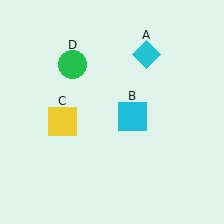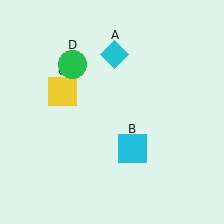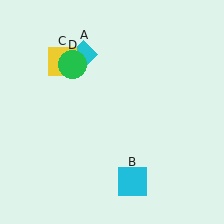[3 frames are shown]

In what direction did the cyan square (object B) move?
The cyan square (object B) moved down.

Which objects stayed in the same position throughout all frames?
Green circle (object D) remained stationary.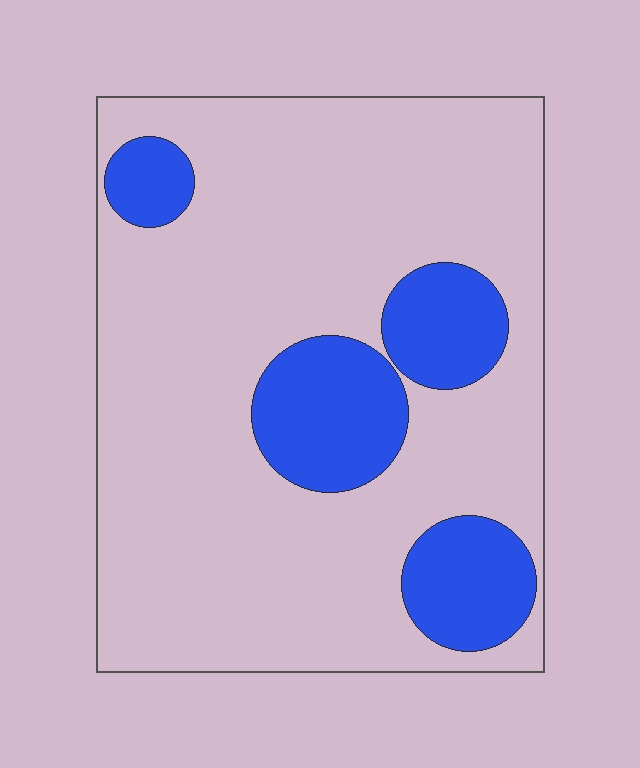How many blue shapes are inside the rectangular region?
4.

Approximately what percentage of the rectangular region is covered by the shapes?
Approximately 20%.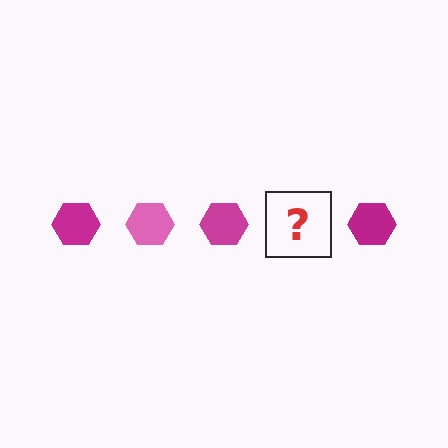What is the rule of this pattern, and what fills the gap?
The rule is that the pattern cycles through magenta, pink hexagons. The gap should be filled with a pink hexagon.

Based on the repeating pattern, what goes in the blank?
The blank should be a pink hexagon.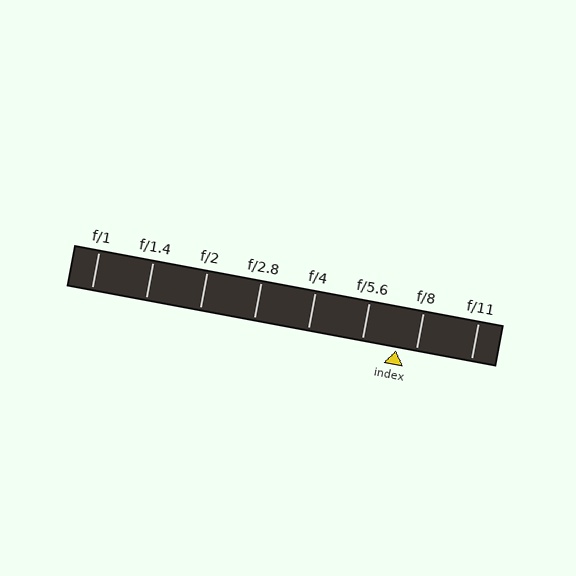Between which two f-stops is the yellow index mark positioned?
The index mark is between f/5.6 and f/8.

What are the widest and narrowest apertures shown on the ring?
The widest aperture shown is f/1 and the narrowest is f/11.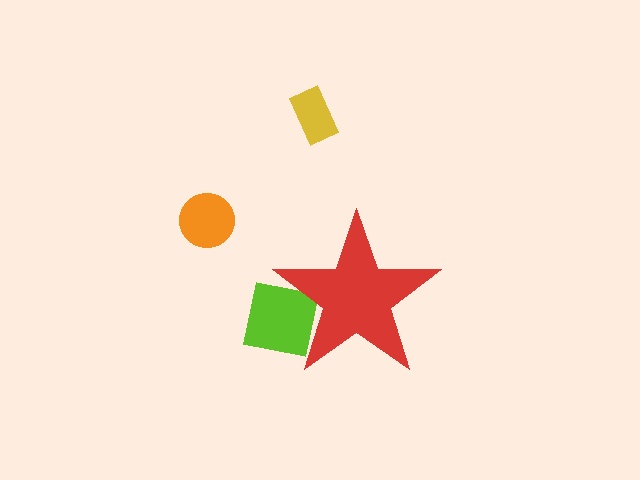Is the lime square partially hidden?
Yes, the lime square is partially hidden behind the red star.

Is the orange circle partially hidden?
No, the orange circle is fully visible.